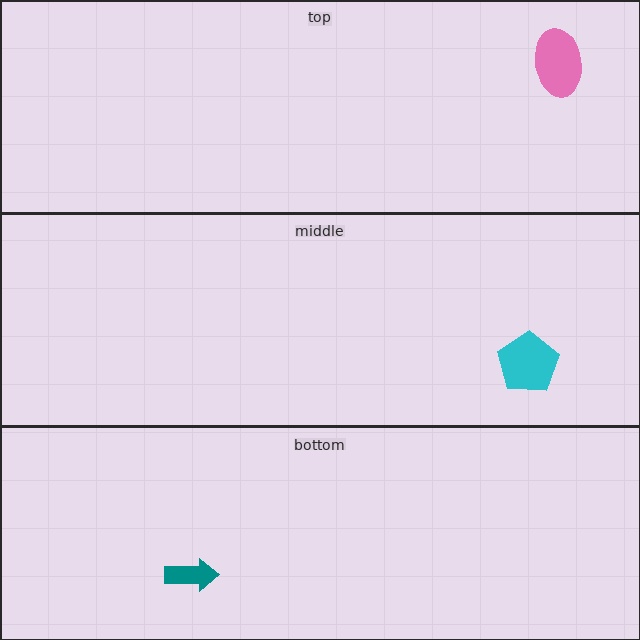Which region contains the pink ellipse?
The top region.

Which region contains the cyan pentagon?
The middle region.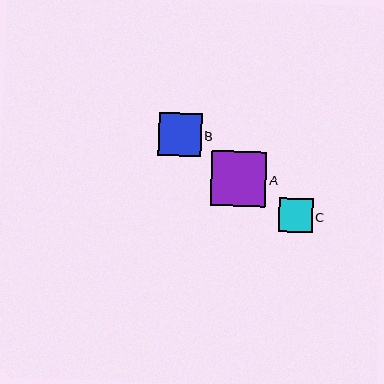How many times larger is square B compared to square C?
Square B is approximately 1.3 times the size of square C.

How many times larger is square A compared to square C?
Square A is approximately 1.6 times the size of square C.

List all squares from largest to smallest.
From largest to smallest: A, B, C.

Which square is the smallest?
Square C is the smallest with a size of approximately 34 pixels.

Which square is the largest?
Square A is the largest with a size of approximately 55 pixels.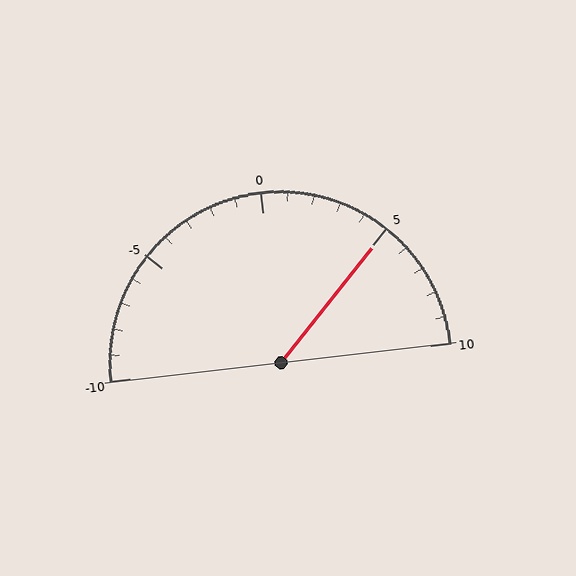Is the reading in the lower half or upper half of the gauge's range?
The reading is in the upper half of the range (-10 to 10).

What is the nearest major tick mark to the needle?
The nearest major tick mark is 5.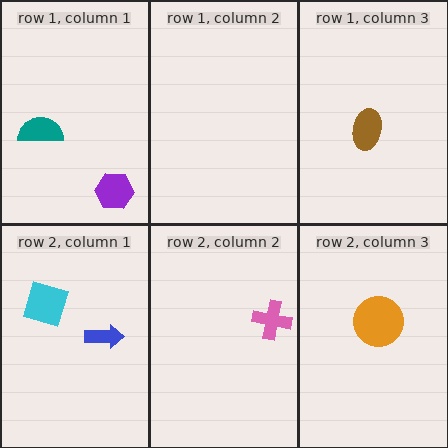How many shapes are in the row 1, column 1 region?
2.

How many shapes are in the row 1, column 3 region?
1.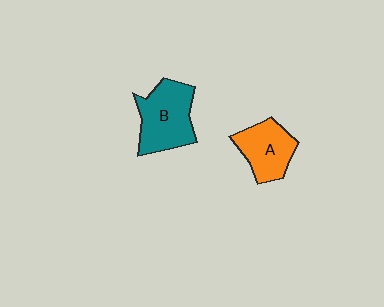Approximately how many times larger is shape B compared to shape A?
Approximately 1.3 times.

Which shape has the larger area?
Shape B (teal).